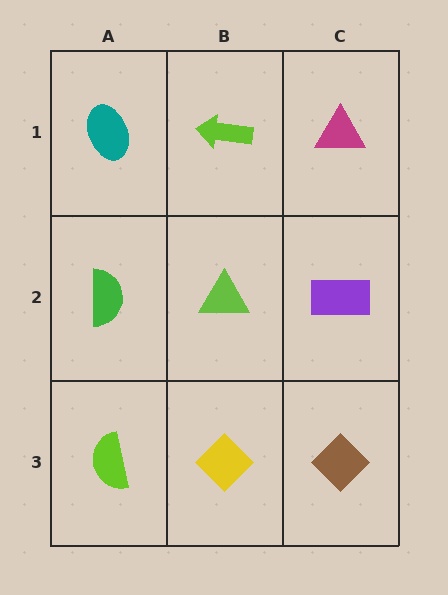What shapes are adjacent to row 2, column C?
A magenta triangle (row 1, column C), a brown diamond (row 3, column C), a lime triangle (row 2, column B).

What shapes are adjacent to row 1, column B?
A lime triangle (row 2, column B), a teal ellipse (row 1, column A), a magenta triangle (row 1, column C).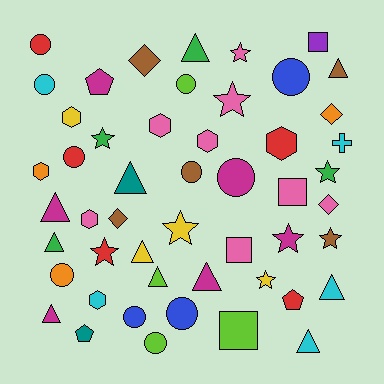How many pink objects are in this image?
There are 8 pink objects.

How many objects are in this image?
There are 50 objects.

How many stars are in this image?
There are 9 stars.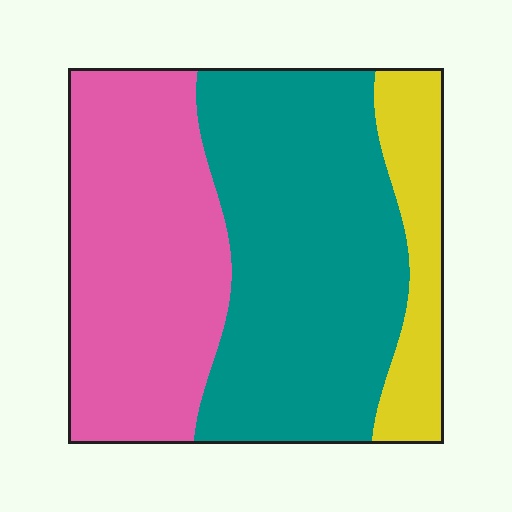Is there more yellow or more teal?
Teal.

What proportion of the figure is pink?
Pink covers 38% of the figure.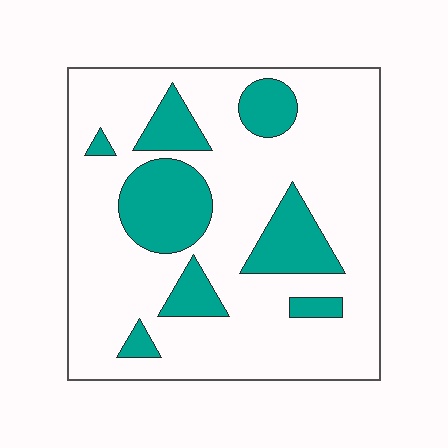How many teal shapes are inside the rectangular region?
8.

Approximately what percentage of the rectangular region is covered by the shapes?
Approximately 25%.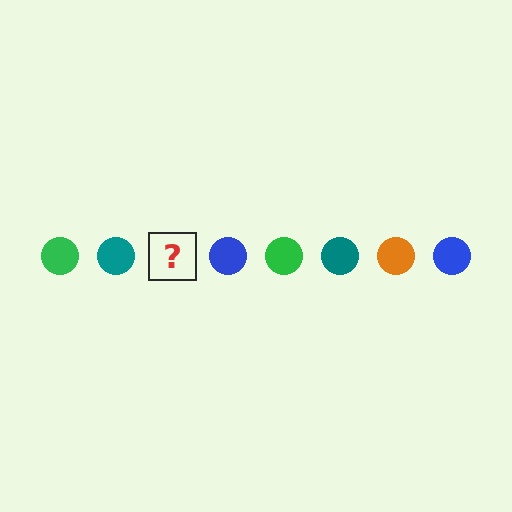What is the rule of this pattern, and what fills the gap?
The rule is that the pattern cycles through green, teal, orange, blue circles. The gap should be filled with an orange circle.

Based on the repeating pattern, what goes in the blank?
The blank should be an orange circle.